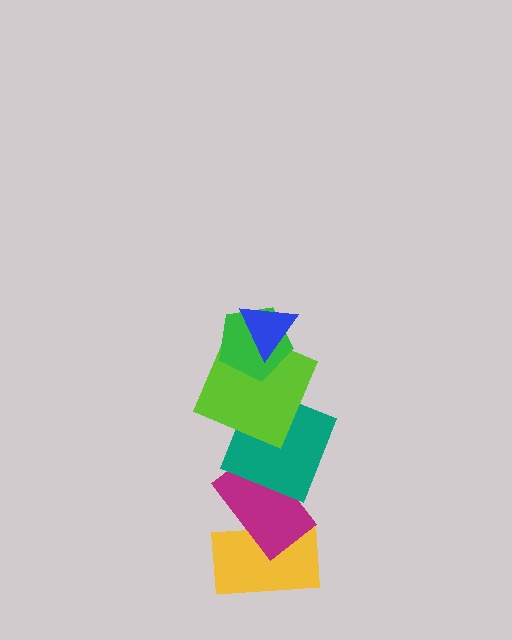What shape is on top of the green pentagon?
The blue triangle is on top of the green pentagon.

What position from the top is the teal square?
The teal square is 4th from the top.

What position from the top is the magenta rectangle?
The magenta rectangle is 5th from the top.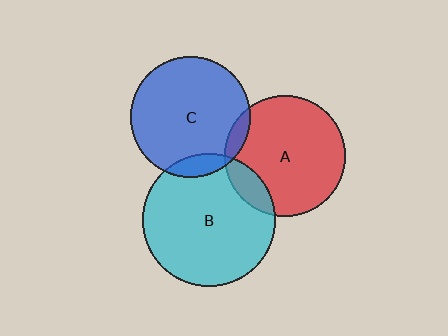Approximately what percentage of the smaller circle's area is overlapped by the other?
Approximately 10%.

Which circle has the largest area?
Circle B (cyan).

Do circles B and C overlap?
Yes.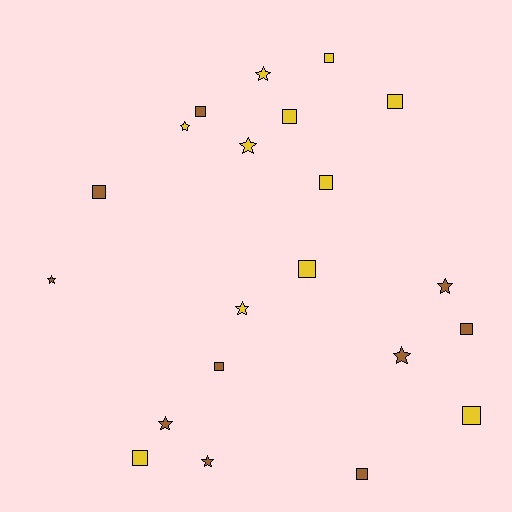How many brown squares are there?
There are 5 brown squares.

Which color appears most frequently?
Yellow, with 11 objects.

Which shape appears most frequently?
Square, with 12 objects.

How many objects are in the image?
There are 21 objects.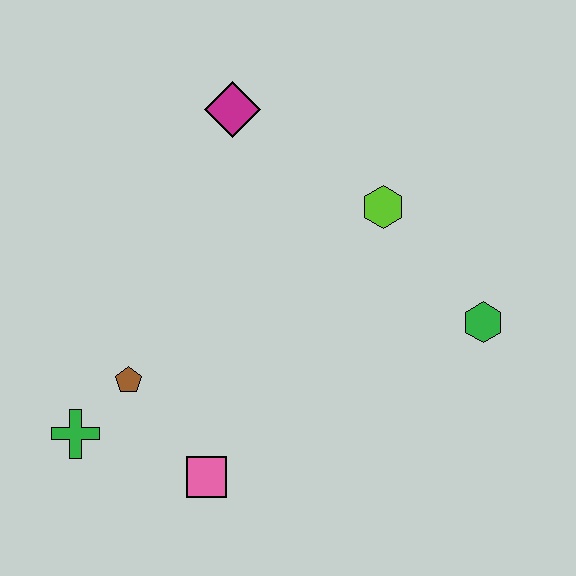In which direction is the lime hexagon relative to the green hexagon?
The lime hexagon is above the green hexagon.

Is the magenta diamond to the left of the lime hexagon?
Yes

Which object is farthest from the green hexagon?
The green cross is farthest from the green hexagon.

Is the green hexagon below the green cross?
No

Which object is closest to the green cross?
The brown pentagon is closest to the green cross.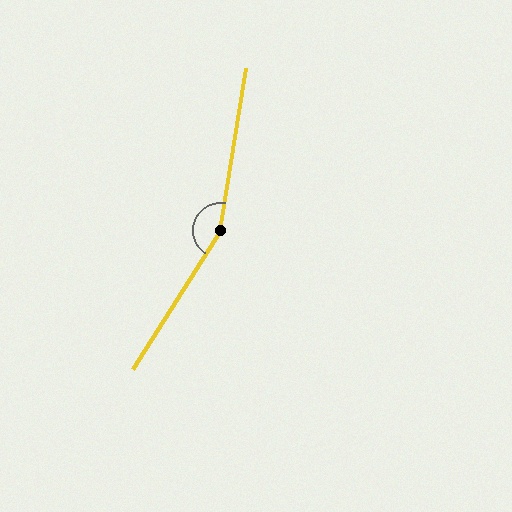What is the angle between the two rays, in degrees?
Approximately 157 degrees.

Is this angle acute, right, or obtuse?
It is obtuse.